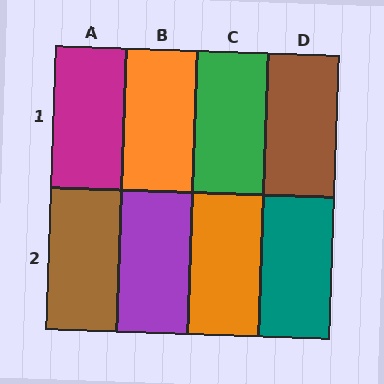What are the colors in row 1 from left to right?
Magenta, orange, green, brown.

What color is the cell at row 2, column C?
Orange.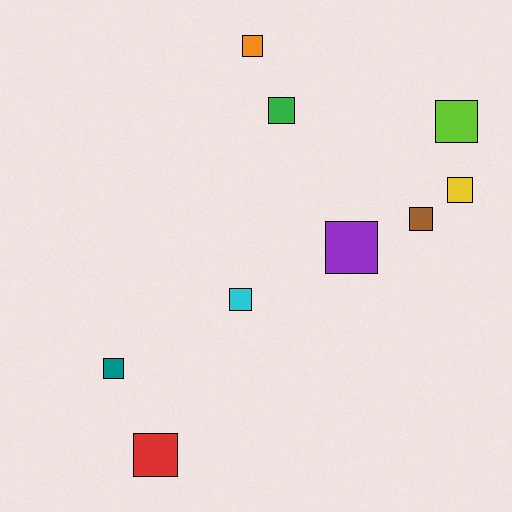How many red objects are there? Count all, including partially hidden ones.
There is 1 red object.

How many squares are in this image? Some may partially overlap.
There are 9 squares.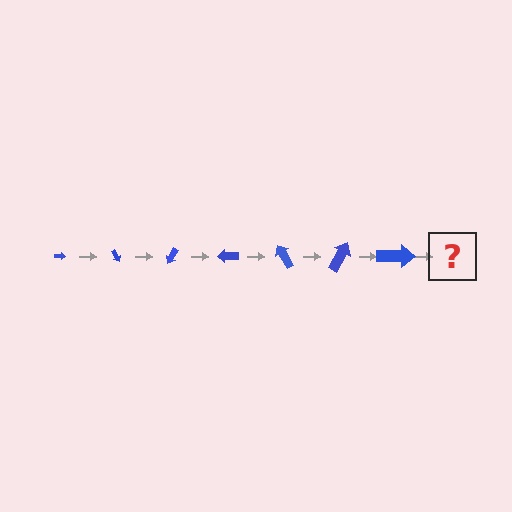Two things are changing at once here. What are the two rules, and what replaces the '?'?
The two rules are that the arrow grows larger each step and it rotates 60 degrees each step. The '?' should be an arrow, larger than the previous one and rotated 420 degrees from the start.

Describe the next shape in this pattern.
It should be an arrow, larger than the previous one and rotated 420 degrees from the start.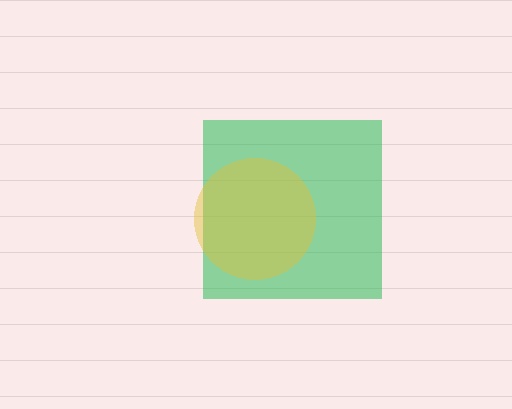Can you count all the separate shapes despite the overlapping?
Yes, there are 2 separate shapes.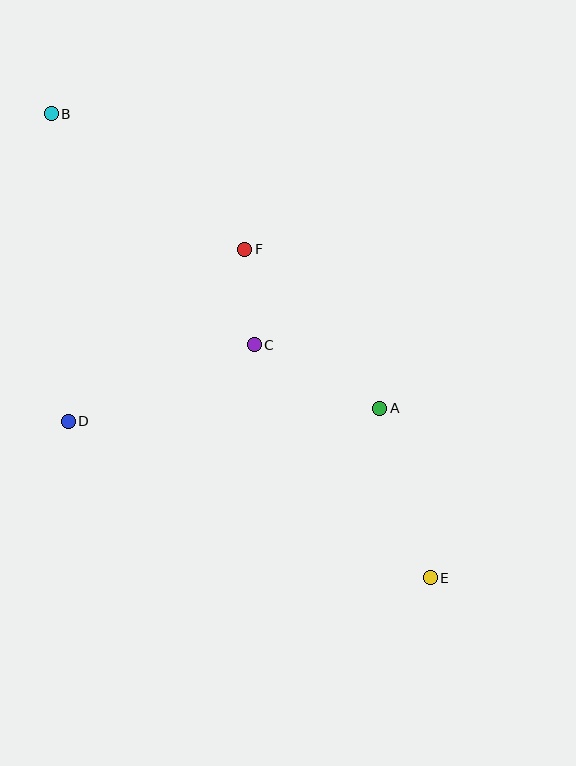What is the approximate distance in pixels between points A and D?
The distance between A and D is approximately 312 pixels.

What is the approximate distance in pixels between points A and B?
The distance between A and B is approximately 441 pixels.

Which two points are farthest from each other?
Points B and E are farthest from each other.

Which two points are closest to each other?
Points C and F are closest to each other.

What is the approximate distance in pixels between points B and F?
The distance between B and F is approximately 236 pixels.